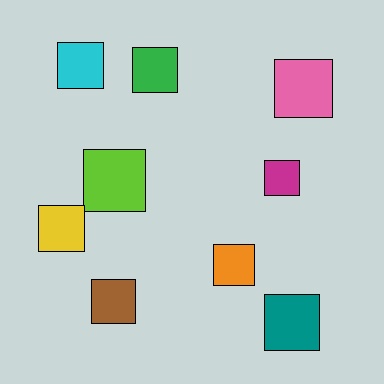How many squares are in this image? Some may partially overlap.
There are 9 squares.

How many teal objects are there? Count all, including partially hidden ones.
There is 1 teal object.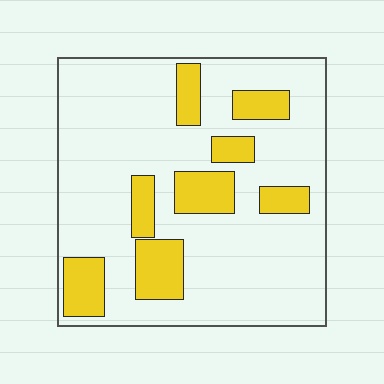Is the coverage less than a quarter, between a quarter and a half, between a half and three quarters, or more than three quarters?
Less than a quarter.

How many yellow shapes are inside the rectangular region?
8.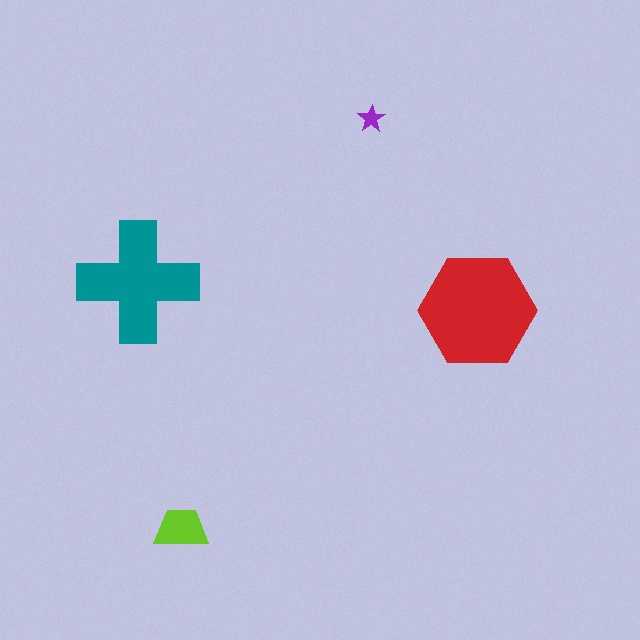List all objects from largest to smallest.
The red hexagon, the teal cross, the lime trapezoid, the purple star.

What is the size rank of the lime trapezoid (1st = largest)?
3rd.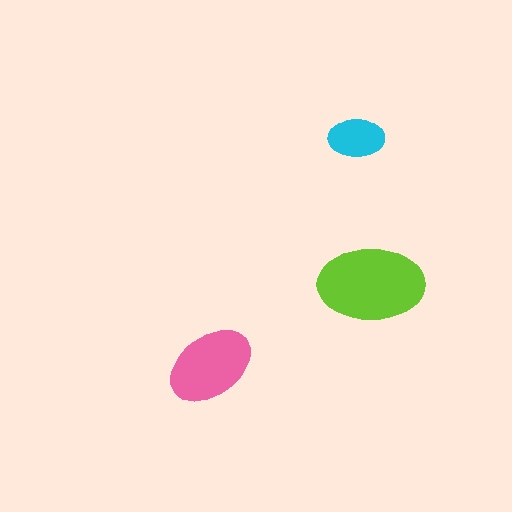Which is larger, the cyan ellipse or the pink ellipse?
The pink one.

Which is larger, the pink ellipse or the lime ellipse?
The lime one.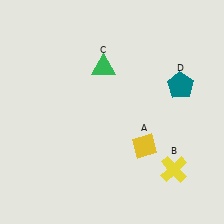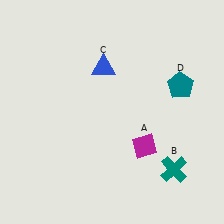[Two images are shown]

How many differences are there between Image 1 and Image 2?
There are 3 differences between the two images.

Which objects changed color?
A changed from yellow to magenta. B changed from yellow to teal. C changed from green to blue.